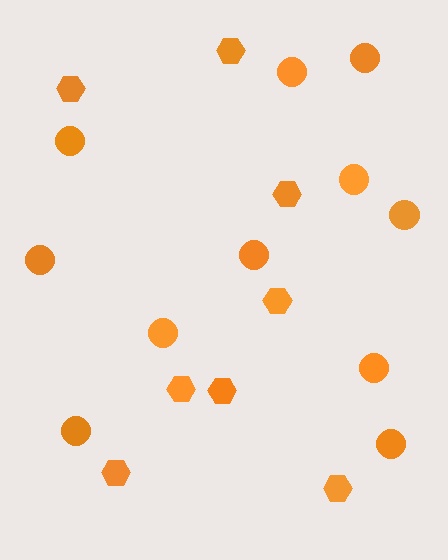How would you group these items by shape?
There are 2 groups: one group of hexagons (8) and one group of circles (11).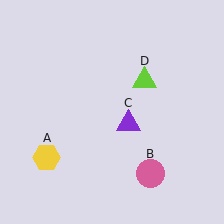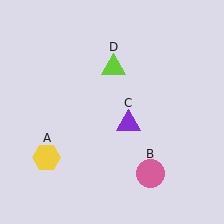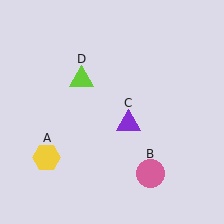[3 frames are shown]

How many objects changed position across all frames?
1 object changed position: lime triangle (object D).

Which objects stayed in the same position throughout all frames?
Yellow hexagon (object A) and pink circle (object B) and purple triangle (object C) remained stationary.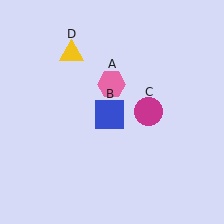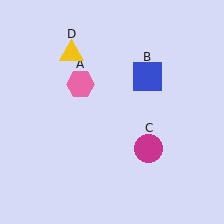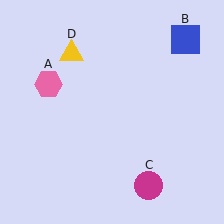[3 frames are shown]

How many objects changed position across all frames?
3 objects changed position: pink hexagon (object A), blue square (object B), magenta circle (object C).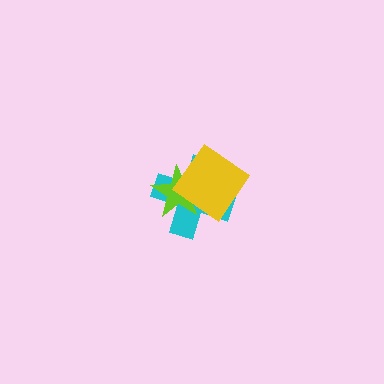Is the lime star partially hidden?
Yes, it is partially covered by another shape.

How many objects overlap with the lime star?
2 objects overlap with the lime star.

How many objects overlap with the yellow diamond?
2 objects overlap with the yellow diamond.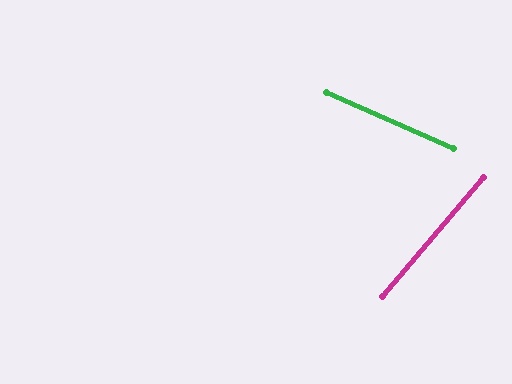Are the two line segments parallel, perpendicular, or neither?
Neither parallel nor perpendicular — they differ by about 73°.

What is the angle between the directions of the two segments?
Approximately 73 degrees.